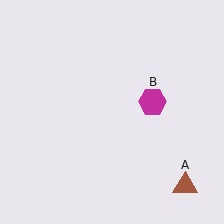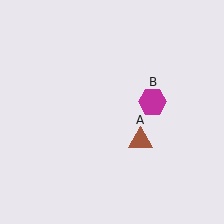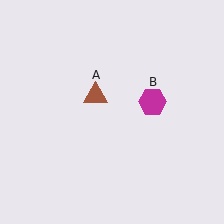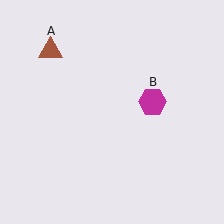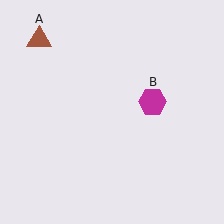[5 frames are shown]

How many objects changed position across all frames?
1 object changed position: brown triangle (object A).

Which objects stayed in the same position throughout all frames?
Magenta hexagon (object B) remained stationary.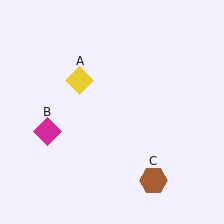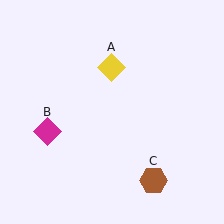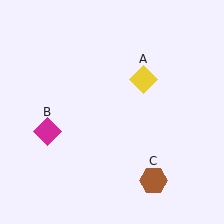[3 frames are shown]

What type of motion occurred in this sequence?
The yellow diamond (object A) rotated clockwise around the center of the scene.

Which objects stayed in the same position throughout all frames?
Magenta diamond (object B) and brown hexagon (object C) remained stationary.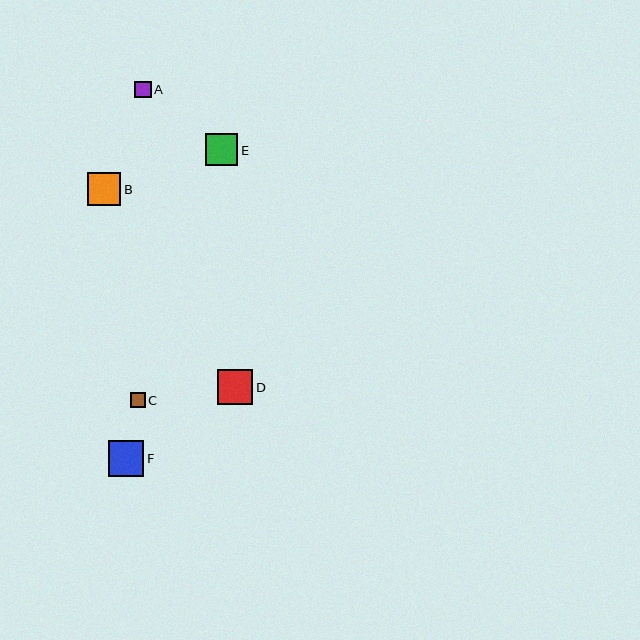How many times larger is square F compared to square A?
Square F is approximately 2.1 times the size of square A.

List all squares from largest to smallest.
From largest to smallest: F, D, B, E, A, C.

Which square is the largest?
Square F is the largest with a size of approximately 36 pixels.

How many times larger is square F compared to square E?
Square F is approximately 1.1 times the size of square E.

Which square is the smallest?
Square C is the smallest with a size of approximately 15 pixels.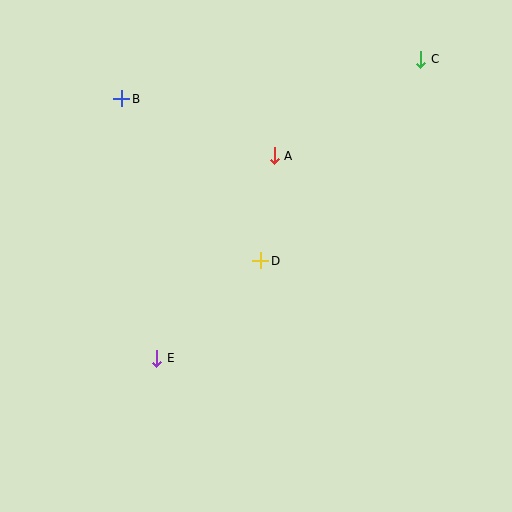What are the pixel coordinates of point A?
Point A is at (274, 156).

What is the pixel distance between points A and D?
The distance between A and D is 106 pixels.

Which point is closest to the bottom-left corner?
Point E is closest to the bottom-left corner.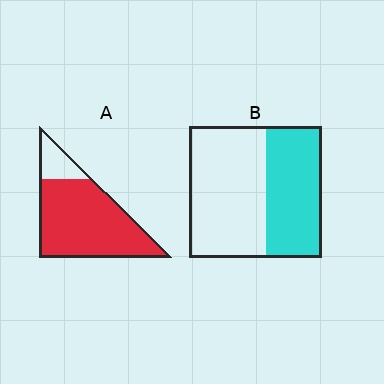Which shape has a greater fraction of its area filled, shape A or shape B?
Shape A.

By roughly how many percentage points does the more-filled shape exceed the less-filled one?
By roughly 40 percentage points (A over B).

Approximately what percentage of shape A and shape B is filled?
A is approximately 85% and B is approximately 40%.